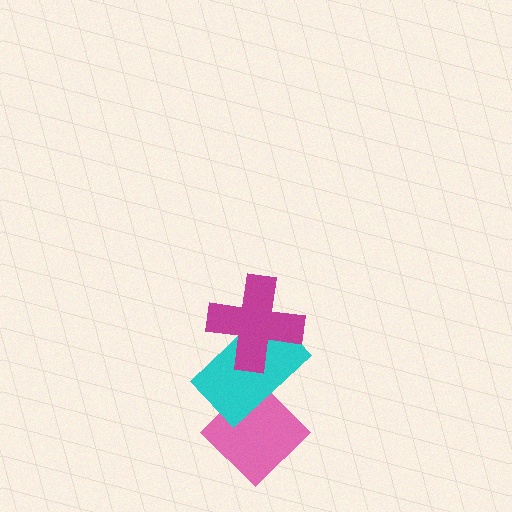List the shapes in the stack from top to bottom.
From top to bottom: the magenta cross, the cyan rectangle, the pink diamond.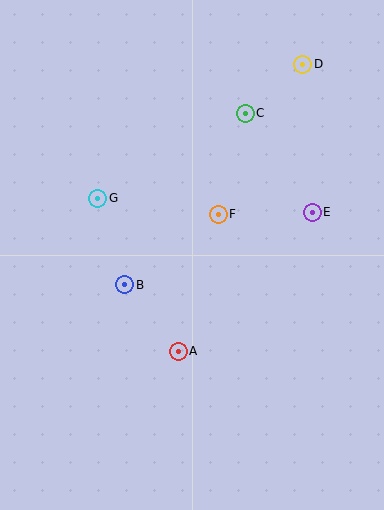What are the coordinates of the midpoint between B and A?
The midpoint between B and A is at (152, 318).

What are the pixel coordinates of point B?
Point B is at (125, 285).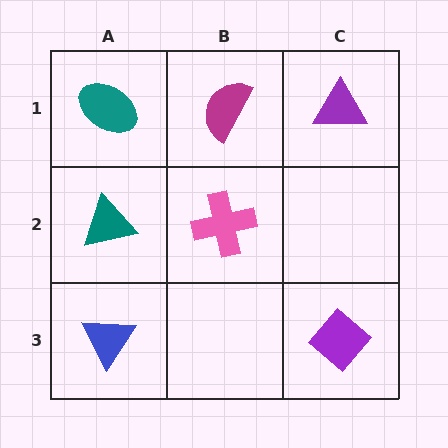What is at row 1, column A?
A teal ellipse.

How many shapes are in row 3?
2 shapes.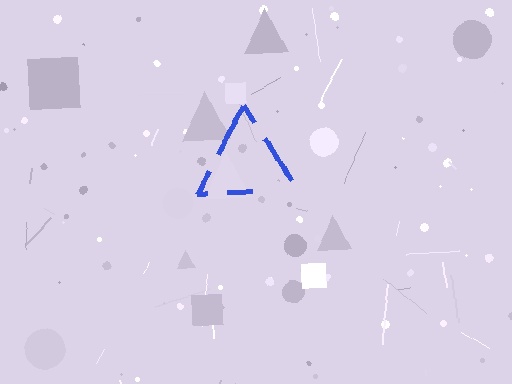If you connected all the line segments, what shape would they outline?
They would outline a triangle.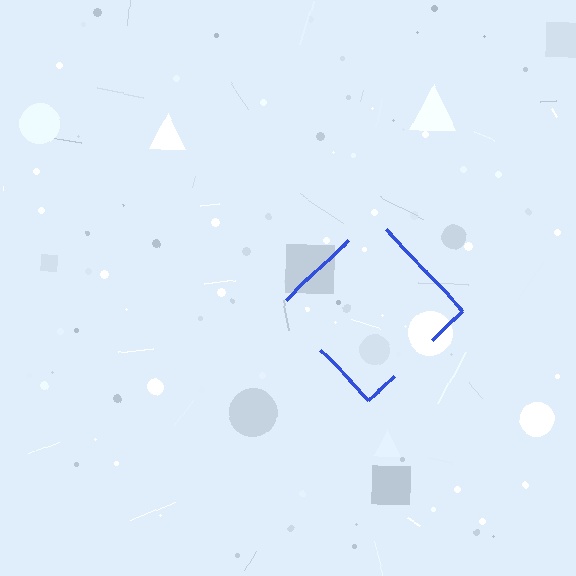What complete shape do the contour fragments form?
The contour fragments form a diamond.